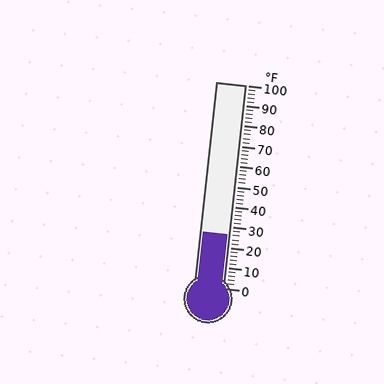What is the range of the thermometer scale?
The thermometer scale ranges from 0°F to 100°F.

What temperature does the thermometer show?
The thermometer shows approximately 26°F.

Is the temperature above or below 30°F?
The temperature is below 30°F.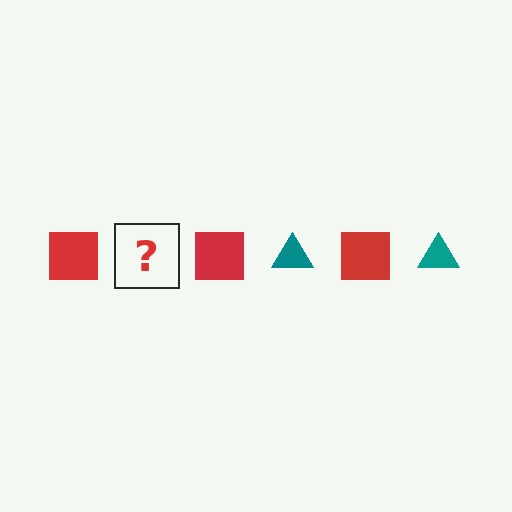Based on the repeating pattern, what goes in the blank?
The blank should be a teal triangle.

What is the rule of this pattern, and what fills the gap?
The rule is that the pattern alternates between red square and teal triangle. The gap should be filled with a teal triangle.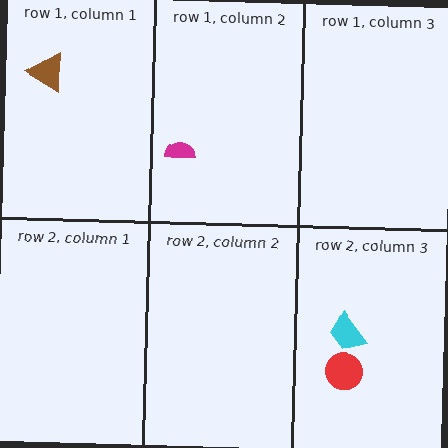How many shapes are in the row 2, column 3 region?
2.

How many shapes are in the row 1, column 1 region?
1.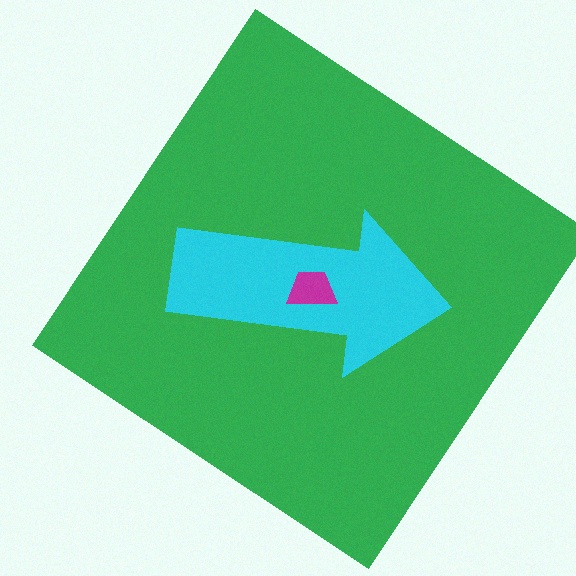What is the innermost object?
The magenta trapezoid.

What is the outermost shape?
The green diamond.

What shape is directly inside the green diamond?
The cyan arrow.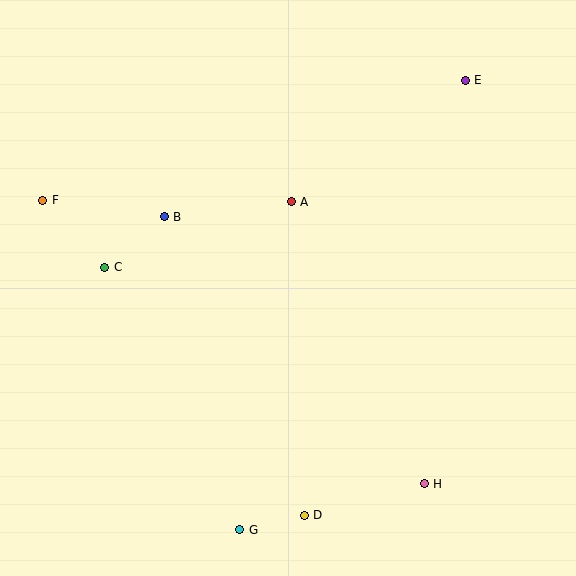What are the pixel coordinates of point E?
Point E is at (465, 80).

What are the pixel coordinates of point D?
Point D is at (304, 515).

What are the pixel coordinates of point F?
Point F is at (43, 200).